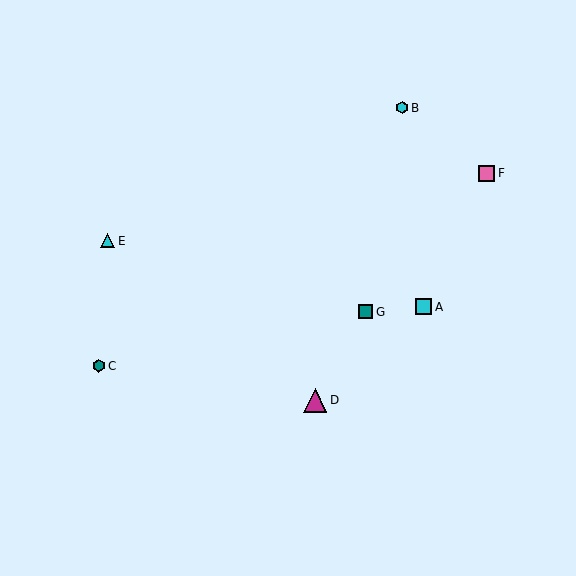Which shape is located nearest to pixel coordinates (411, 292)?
The cyan square (labeled A) at (423, 307) is nearest to that location.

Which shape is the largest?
The magenta triangle (labeled D) is the largest.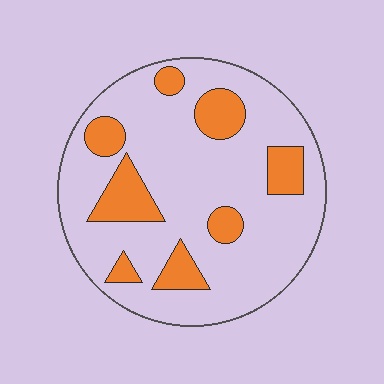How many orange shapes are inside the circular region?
8.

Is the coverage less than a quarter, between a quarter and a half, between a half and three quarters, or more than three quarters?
Less than a quarter.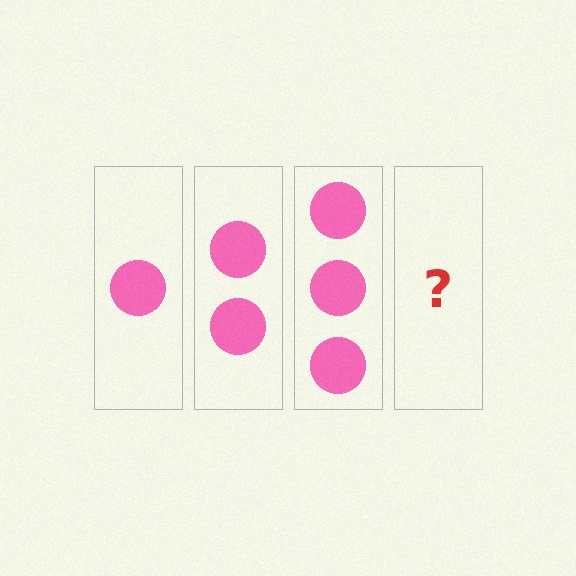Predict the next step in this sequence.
The next step is 4 circles.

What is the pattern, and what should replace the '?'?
The pattern is that each step adds one more circle. The '?' should be 4 circles.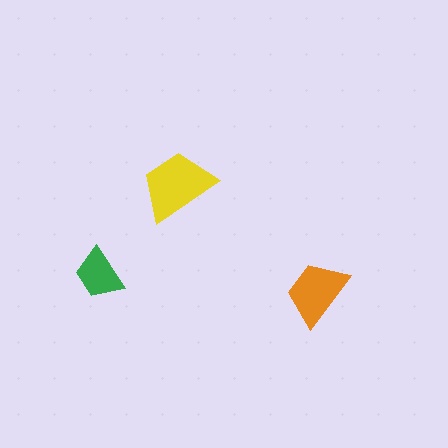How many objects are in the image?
There are 3 objects in the image.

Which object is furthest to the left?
The green trapezoid is leftmost.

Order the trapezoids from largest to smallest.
the yellow one, the orange one, the green one.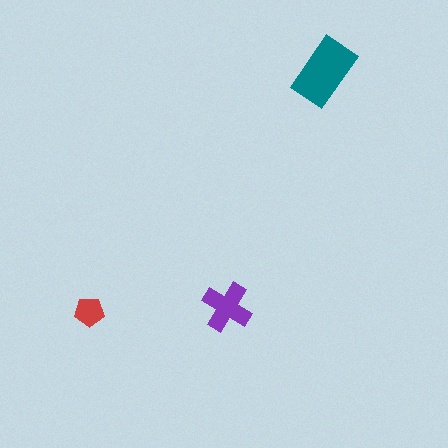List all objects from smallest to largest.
The red pentagon, the purple cross, the teal rectangle.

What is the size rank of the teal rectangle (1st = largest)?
1st.